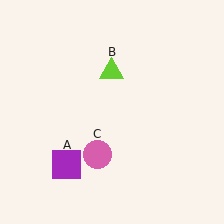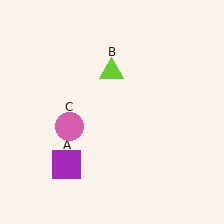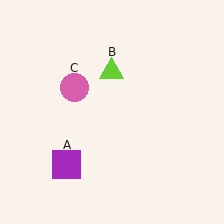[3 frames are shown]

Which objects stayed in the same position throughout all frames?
Purple square (object A) and lime triangle (object B) remained stationary.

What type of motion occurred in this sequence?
The pink circle (object C) rotated clockwise around the center of the scene.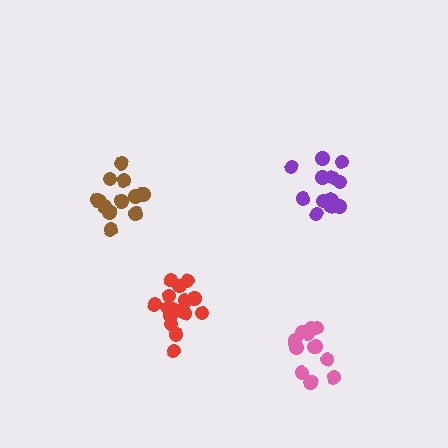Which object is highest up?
The purple cluster is topmost.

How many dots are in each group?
Group 1: 13 dots, Group 2: 12 dots, Group 3: 17 dots, Group 4: 12 dots (54 total).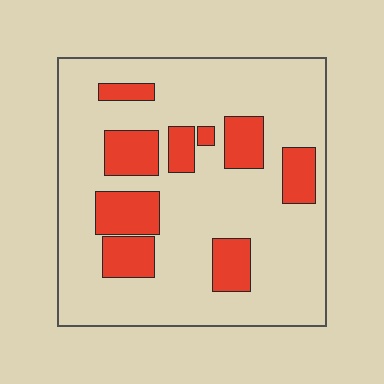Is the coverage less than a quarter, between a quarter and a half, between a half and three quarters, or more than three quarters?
Less than a quarter.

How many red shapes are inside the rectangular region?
9.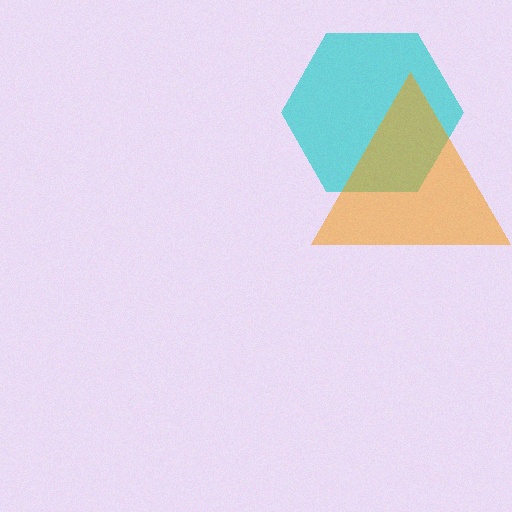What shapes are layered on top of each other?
The layered shapes are: a cyan hexagon, an orange triangle.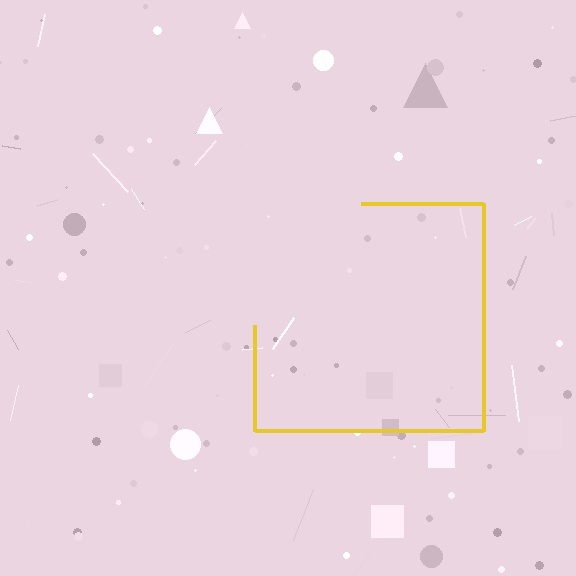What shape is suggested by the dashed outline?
The dashed outline suggests a square.